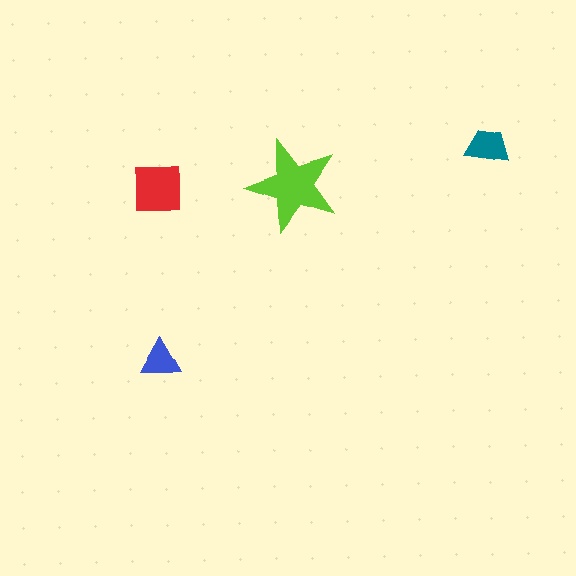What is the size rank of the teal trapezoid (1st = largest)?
3rd.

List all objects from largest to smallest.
The lime star, the red square, the teal trapezoid, the blue triangle.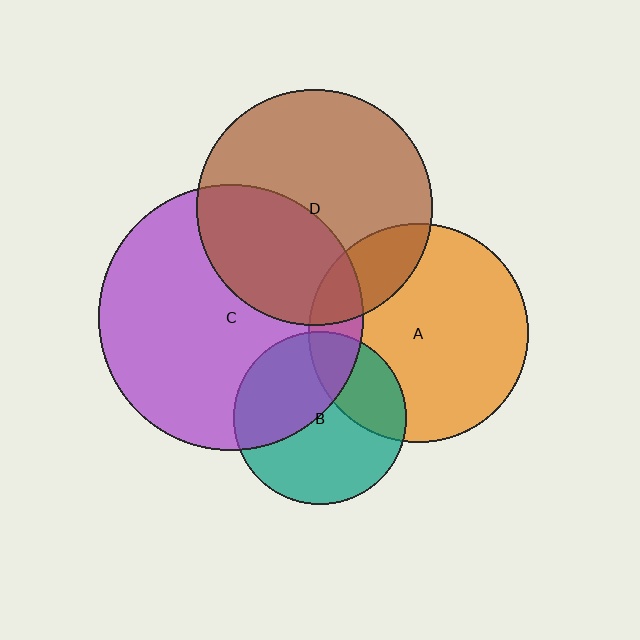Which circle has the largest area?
Circle C (purple).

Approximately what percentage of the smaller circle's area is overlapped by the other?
Approximately 15%.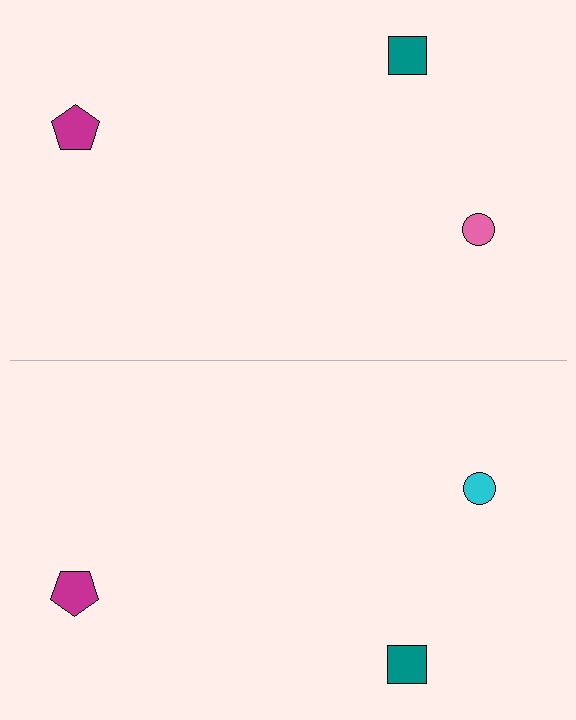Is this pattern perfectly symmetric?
No, the pattern is not perfectly symmetric. The cyan circle on the bottom side breaks the symmetry — its mirror counterpart is pink.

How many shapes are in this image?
There are 6 shapes in this image.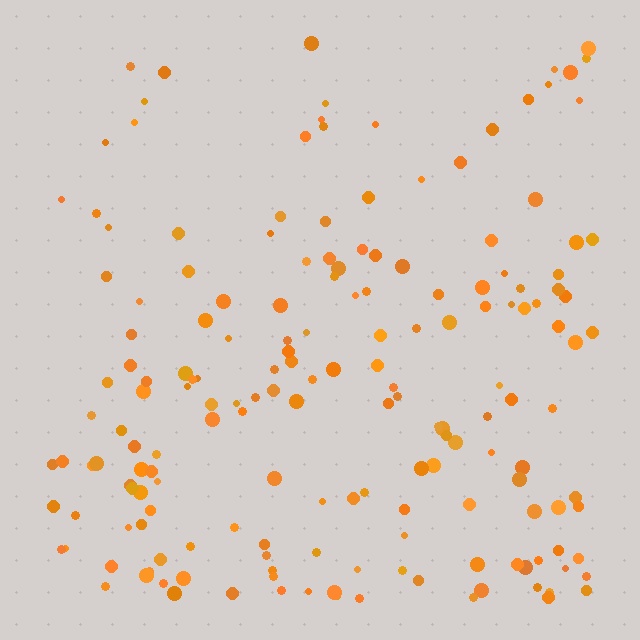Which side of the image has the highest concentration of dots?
The bottom.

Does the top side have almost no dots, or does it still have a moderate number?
Still a moderate number, just noticeably fewer than the bottom.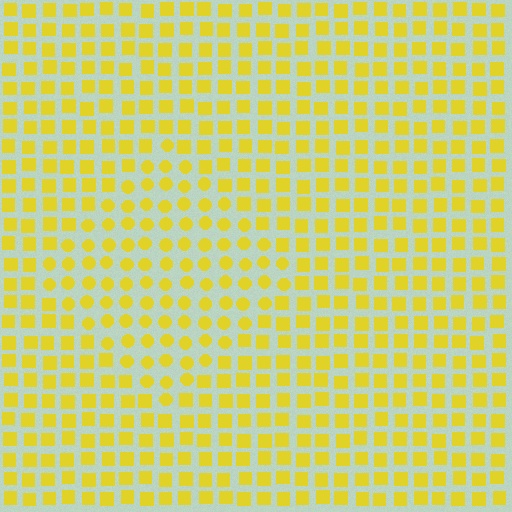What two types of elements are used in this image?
The image uses circles inside the diamond region and squares outside it.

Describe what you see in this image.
The image is filled with small yellow elements arranged in a uniform grid. A diamond-shaped region contains circles, while the surrounding area contains squares. The boundary is defined purely by the change in element shape.